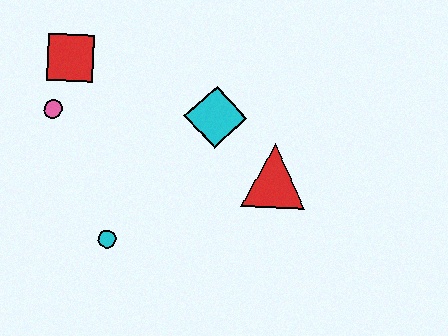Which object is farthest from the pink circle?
The red triangle is farthest from the pink circle.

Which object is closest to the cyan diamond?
The red triangle is closest to the cyan diamond.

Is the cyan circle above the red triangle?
No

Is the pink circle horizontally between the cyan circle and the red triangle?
No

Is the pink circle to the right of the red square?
No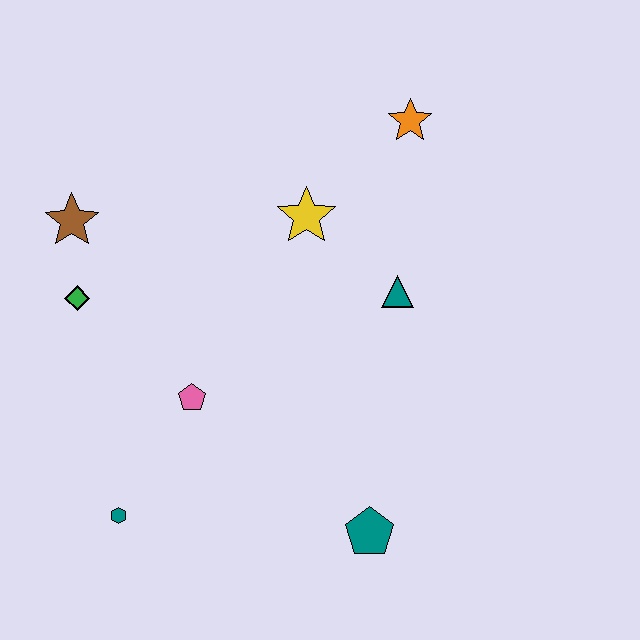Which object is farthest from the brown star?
The teal pentagon is farthest from the brown star.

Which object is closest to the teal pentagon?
The pink pentagon is closest to the teal pentagon.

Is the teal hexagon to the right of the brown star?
Yes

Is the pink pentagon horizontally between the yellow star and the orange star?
No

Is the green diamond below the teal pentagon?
No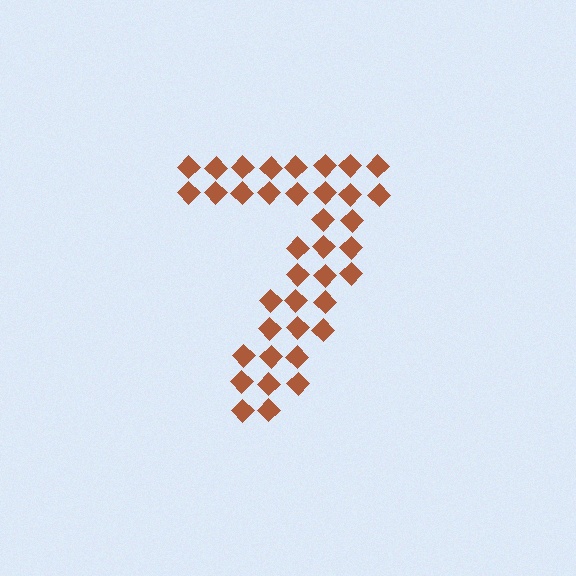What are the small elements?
The small elements are diamonds.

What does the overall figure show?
The overall figure shows the digit 7.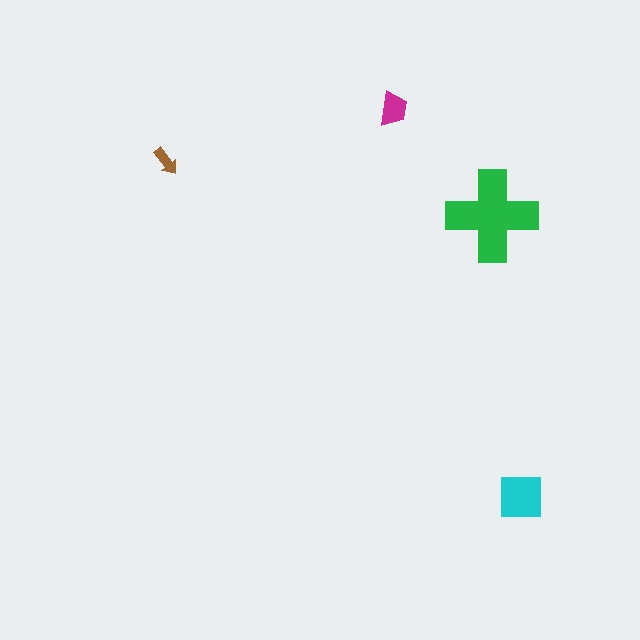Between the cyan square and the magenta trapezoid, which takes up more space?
The cyan square.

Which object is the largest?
The green cross.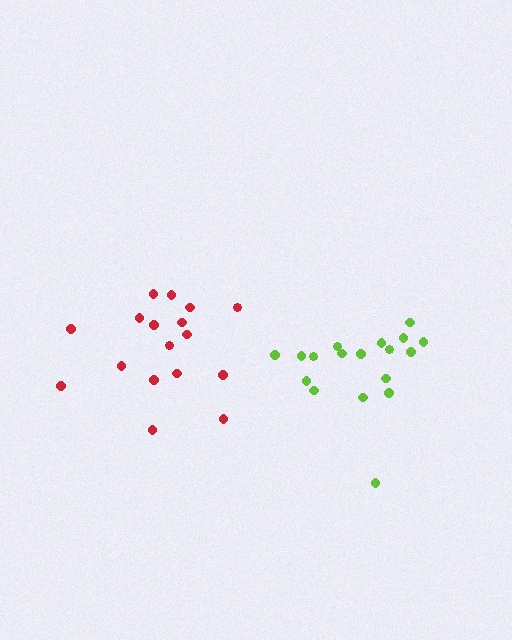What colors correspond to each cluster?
The clusters are colored: lime, red.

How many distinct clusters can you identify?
There are 2 distinct clusters.